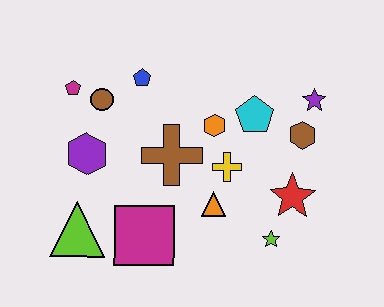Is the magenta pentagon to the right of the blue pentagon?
No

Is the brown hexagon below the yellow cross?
No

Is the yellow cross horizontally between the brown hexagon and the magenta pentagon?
Yes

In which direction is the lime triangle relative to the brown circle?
The lime triangle is below the brown circle.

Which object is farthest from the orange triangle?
The magenta pentagon is farthest from the orange triangle.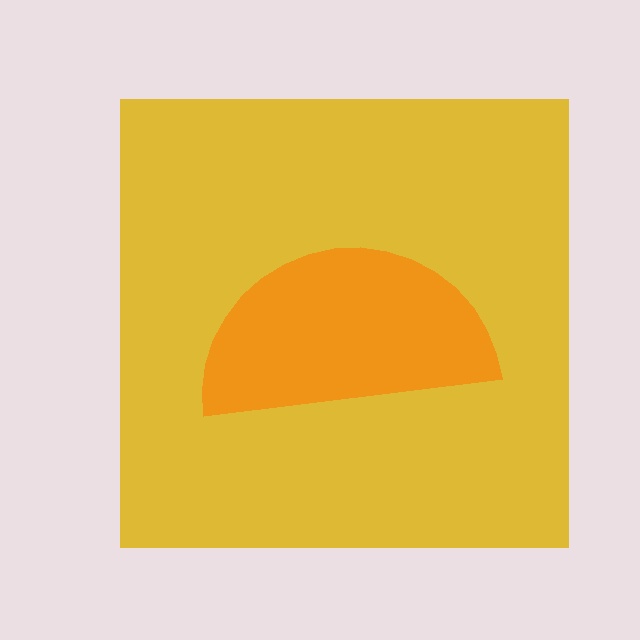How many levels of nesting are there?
2.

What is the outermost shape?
The yellow square.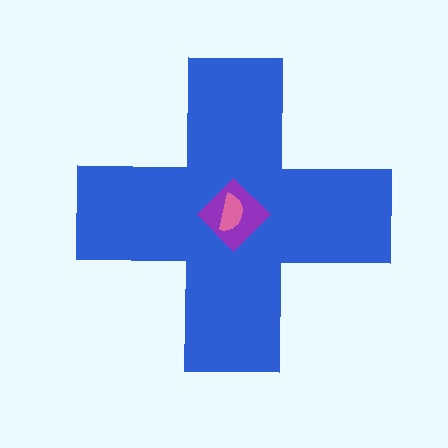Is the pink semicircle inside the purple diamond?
Yes.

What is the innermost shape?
The pink semicircle.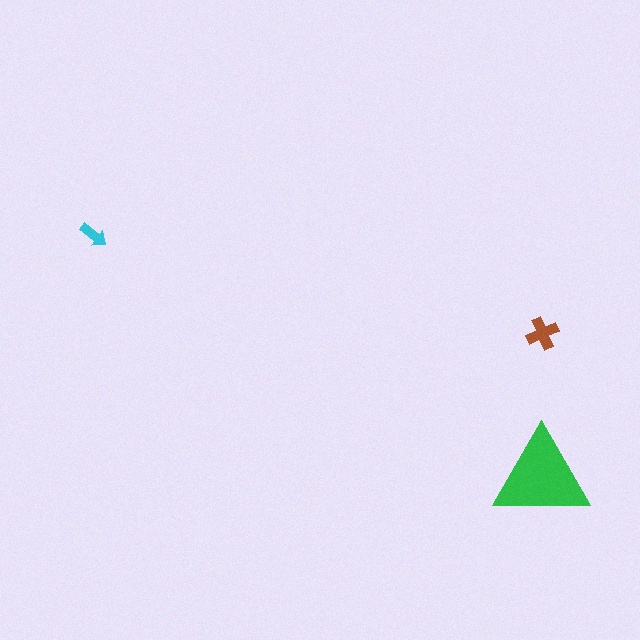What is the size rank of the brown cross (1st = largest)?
2nd.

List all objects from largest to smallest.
The green triangle, the brown cross, the cyan arrow.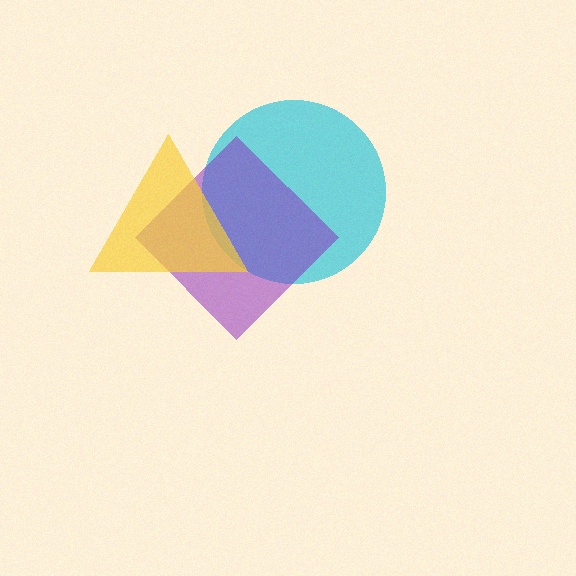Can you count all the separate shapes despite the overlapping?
Yes, there are 3 separate shapes.